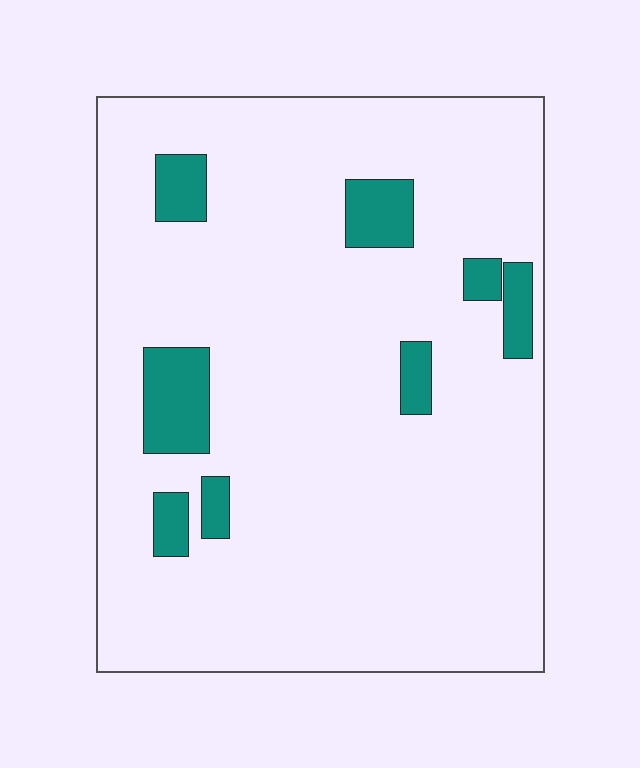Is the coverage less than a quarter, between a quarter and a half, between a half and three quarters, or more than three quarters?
Less than a quarter.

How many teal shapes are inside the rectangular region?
8.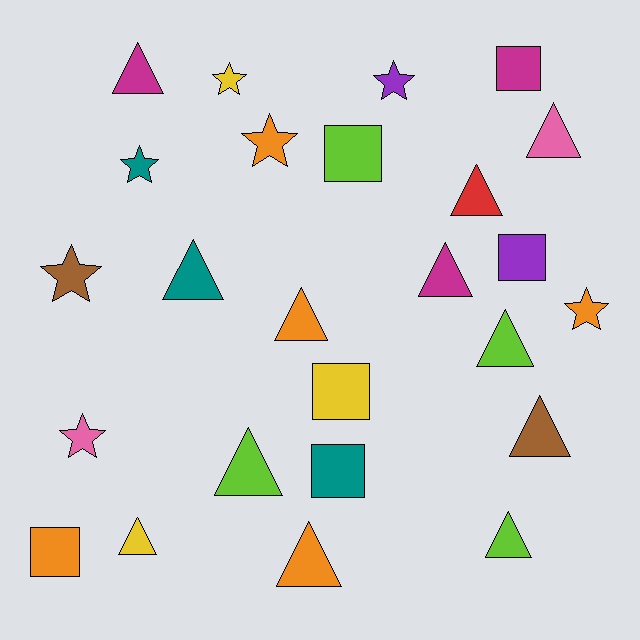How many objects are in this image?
There are 25 objects.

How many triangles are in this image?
There are 12 triangles.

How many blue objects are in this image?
There are no blue objects.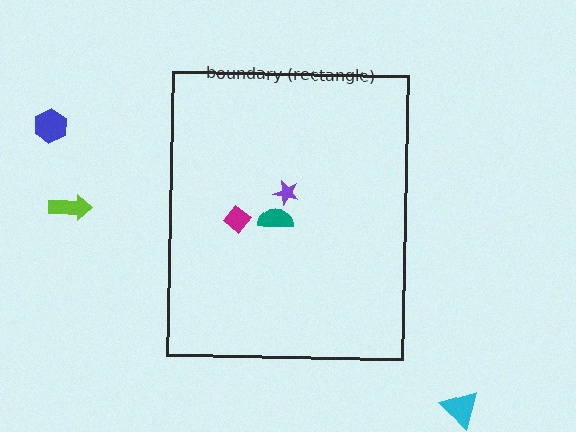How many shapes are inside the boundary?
3 inside, 3 outside.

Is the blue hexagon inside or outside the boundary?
Outside.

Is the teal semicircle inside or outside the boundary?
Inside.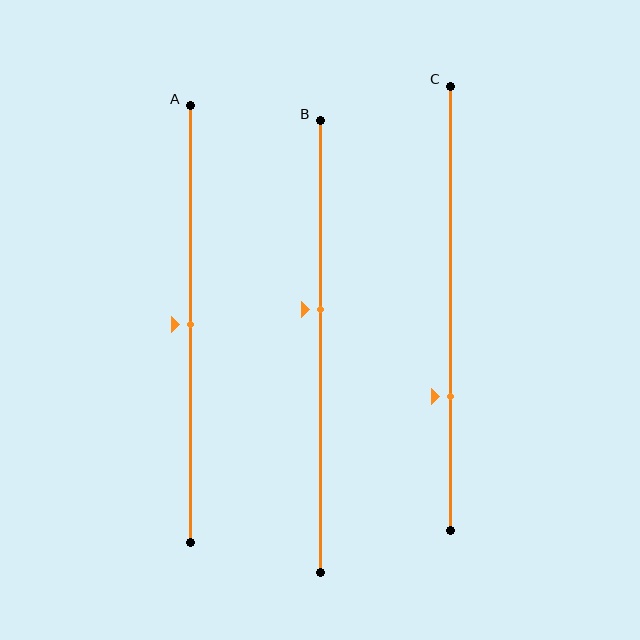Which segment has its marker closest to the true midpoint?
Segment A has its marker closest to the true midpoint.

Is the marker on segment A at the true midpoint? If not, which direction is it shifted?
Yes, the marker on segment A is at the true midpoint.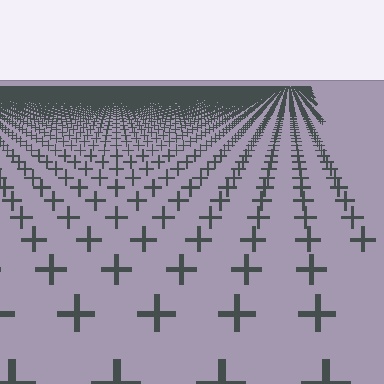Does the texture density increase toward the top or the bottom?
Density increases toward the top.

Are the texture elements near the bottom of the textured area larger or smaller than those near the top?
Larger. Near the bottom, elements are closer to the viewer and appear at a bigger on-screen size.